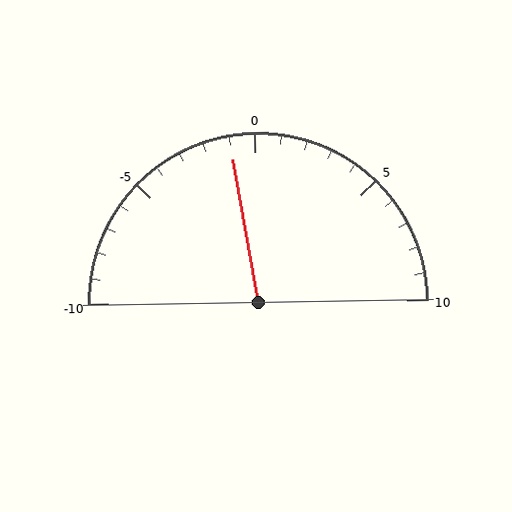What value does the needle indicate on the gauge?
The needle indicates approximately -1.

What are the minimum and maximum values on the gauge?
The gauge ranges from -10 to 10.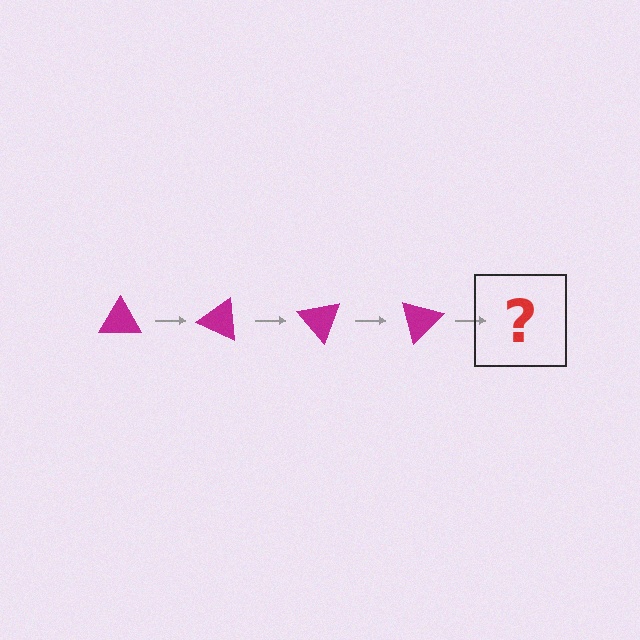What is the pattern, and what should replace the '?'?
The pattern is that the triangle rotates 25 degrees each step. The '?' should be a magenta triangle rotated 100 degrees.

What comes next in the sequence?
The next element should be a magenta triangle rotated 100 degrees.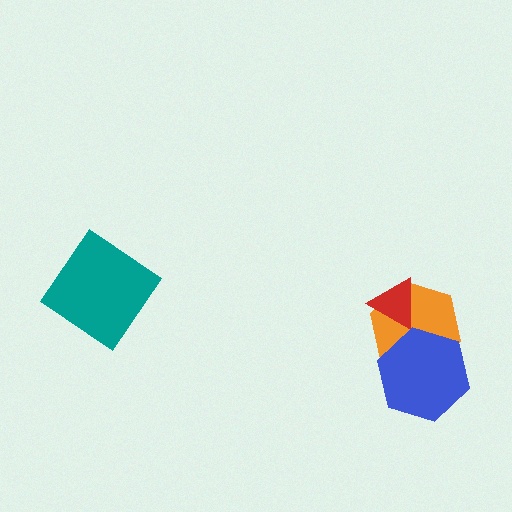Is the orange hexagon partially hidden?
Yes, it is partially covered by another shape.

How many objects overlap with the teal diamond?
0 objects overlap with the teal diamond.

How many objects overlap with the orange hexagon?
2 objects overlap with the orange hexagon.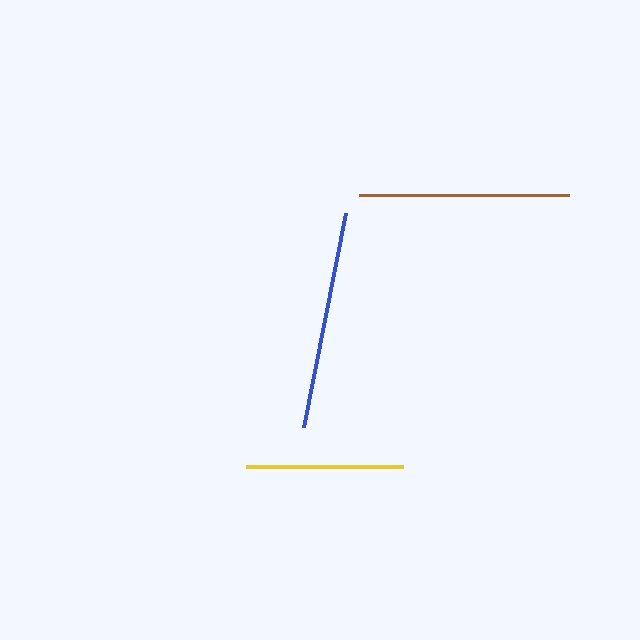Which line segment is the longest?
The blue line is the longest at approximately 218 pixels.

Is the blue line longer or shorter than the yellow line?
The blue line is longer than the yellow line.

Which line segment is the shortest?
The yellow line is the shortest at approximately 157 pixels.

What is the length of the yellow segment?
The yellow segment is approximately 157 pixels long.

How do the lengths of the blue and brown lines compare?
The blue and brown lines are approximately the same length.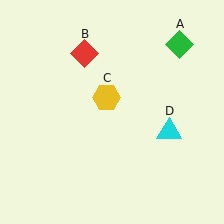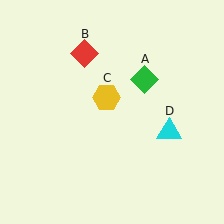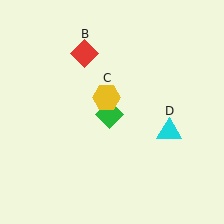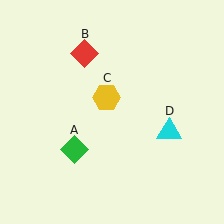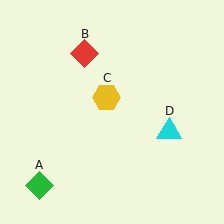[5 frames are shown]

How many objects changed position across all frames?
1 object changed position: green diamond (object A).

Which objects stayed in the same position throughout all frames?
Red diamond (object B) and yellow hexagon (object C) and cyan triangle (object D) remained stationary.